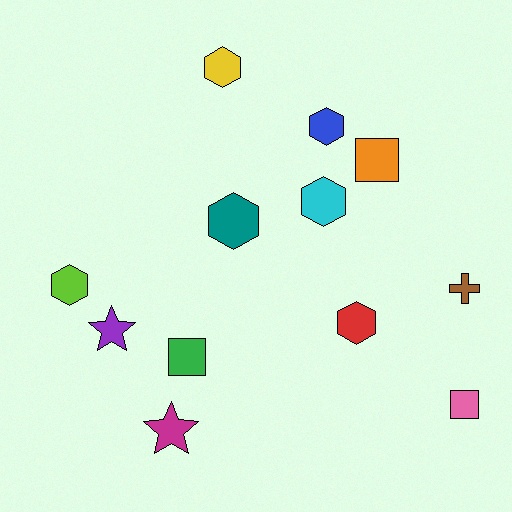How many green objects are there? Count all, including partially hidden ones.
There is 1 green object.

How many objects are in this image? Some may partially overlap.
There are 12 objects.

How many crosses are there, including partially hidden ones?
There is 1 cross.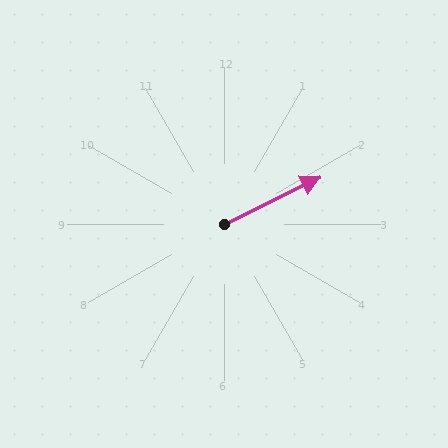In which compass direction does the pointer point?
Northeast.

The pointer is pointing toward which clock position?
Roughly 2 o'clock.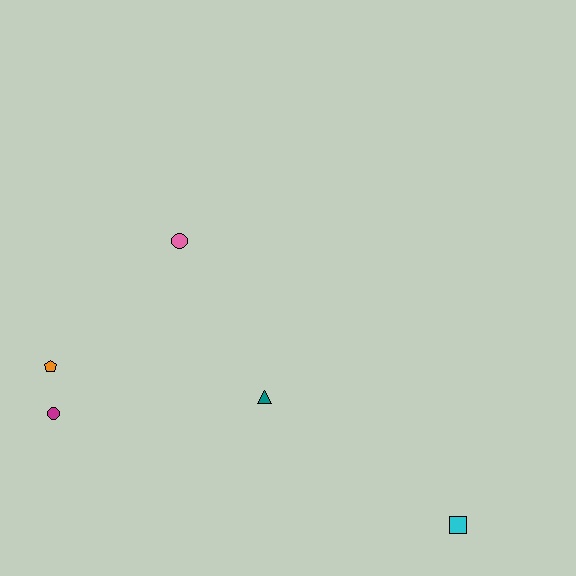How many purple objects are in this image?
There are no purple objects.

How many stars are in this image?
There are no stars.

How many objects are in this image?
There are 5 objects.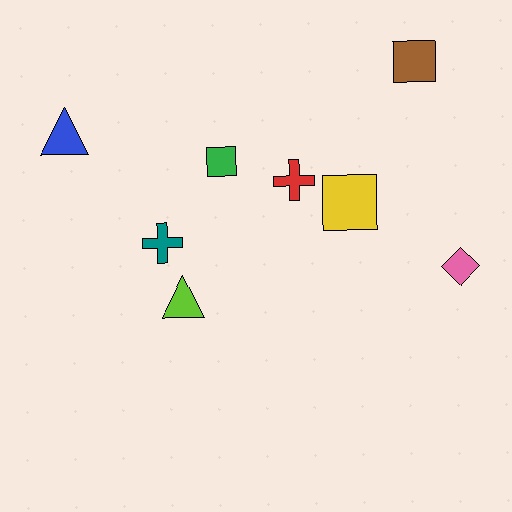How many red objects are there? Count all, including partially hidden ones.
There is 1 red object.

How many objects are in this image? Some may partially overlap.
There are 8 objects.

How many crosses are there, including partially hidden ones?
There are 2 crosses.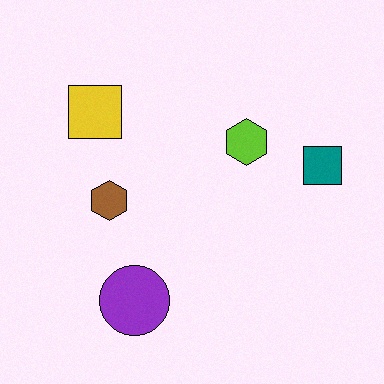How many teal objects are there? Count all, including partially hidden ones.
There is 1 teal object.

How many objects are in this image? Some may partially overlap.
There are 5 objects.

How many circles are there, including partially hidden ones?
There is 1 circle.